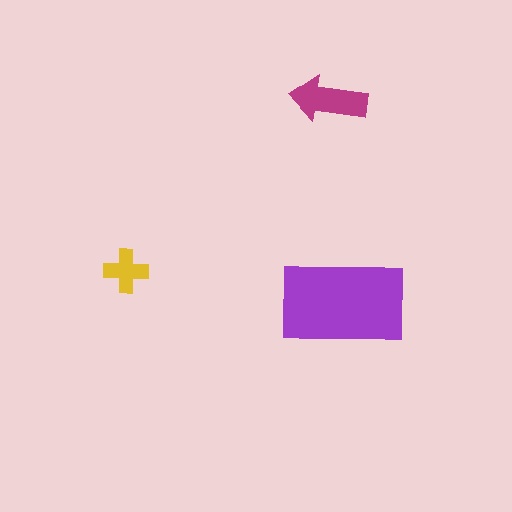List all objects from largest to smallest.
The purple rectangle, the magenta arrow, the yellow cross.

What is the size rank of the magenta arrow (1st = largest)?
2nd.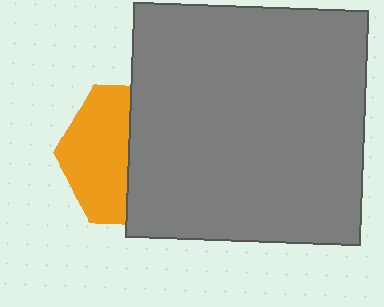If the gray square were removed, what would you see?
You would see the complete orange hexagon.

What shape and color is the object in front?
The object in front is a gray square.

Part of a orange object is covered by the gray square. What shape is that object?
It is a hexagon.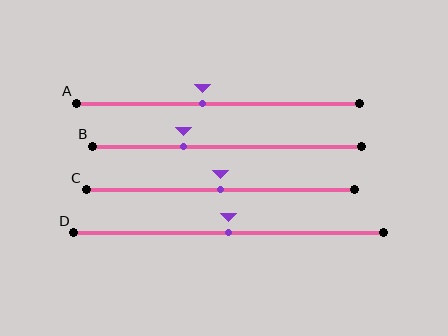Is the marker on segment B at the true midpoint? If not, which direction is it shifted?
No, the marker on segment B is shifted to the left by about 16% of the segment length.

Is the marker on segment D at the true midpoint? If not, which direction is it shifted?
Yes, the marker on segment D is at the true midpoint.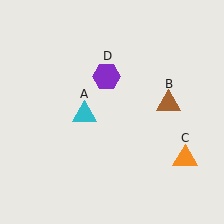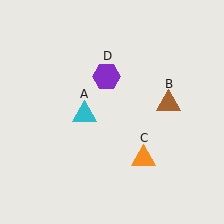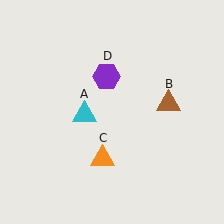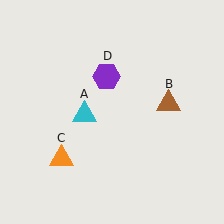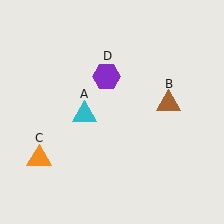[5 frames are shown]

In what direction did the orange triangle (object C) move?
The orange triangle (object C) moved left.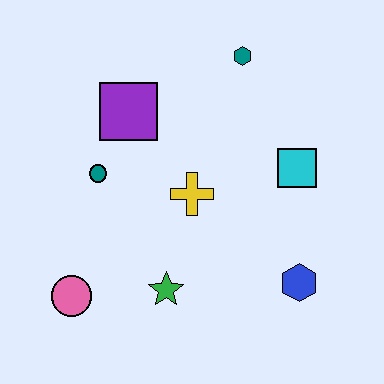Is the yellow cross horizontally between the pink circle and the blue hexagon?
Yes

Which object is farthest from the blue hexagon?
The purple square is farthest from the blue hexagon.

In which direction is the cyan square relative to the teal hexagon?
The cyan square is below the teal hexagon.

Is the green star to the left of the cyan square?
Yes